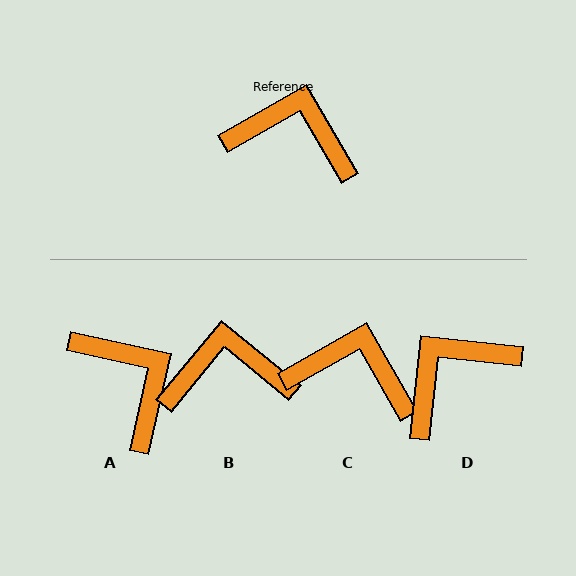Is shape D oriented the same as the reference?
No, it is off by about 54 degrees.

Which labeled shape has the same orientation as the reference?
C.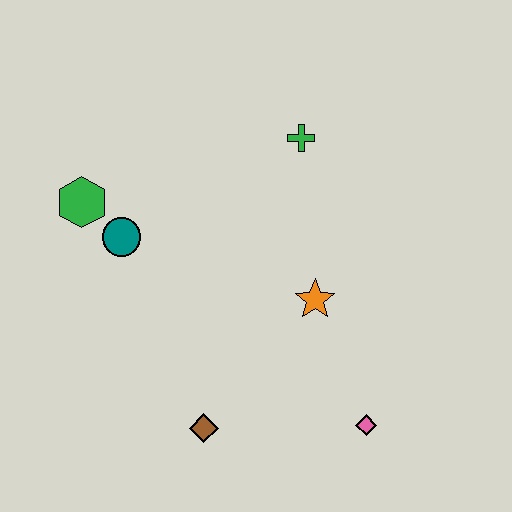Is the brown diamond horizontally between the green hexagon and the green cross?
Yes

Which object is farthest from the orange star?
The green hexagon is farthest from the orange star.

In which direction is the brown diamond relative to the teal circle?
The brown diamond is below the teal circle.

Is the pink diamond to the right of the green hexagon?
Yes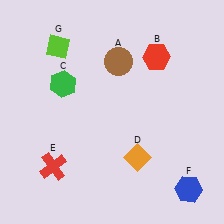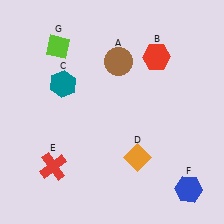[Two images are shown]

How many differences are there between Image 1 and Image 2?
There is 1 difference between the two images.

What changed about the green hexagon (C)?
In Image 1, C is green. In Image 2, it changed to teal.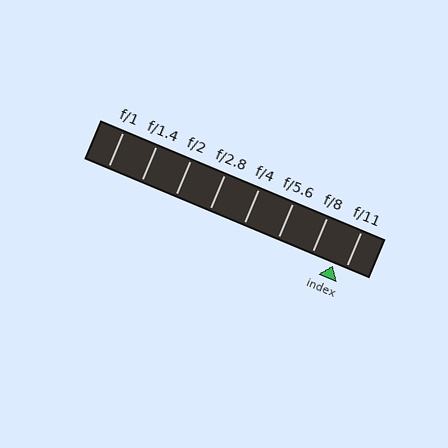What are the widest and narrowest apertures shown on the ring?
The widest aperture shown is f/1 and the narrowest is f/11.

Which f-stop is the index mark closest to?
The index mark is closest to f/11.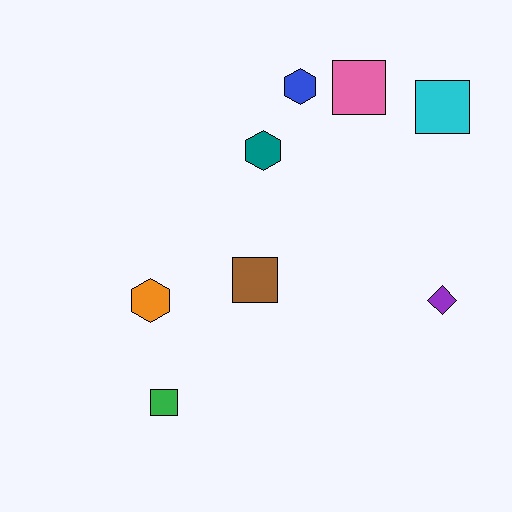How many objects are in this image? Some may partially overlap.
There are 8 objects.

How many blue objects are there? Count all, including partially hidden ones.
There is 1 blue object.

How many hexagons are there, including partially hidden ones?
There are 3 hexagons.